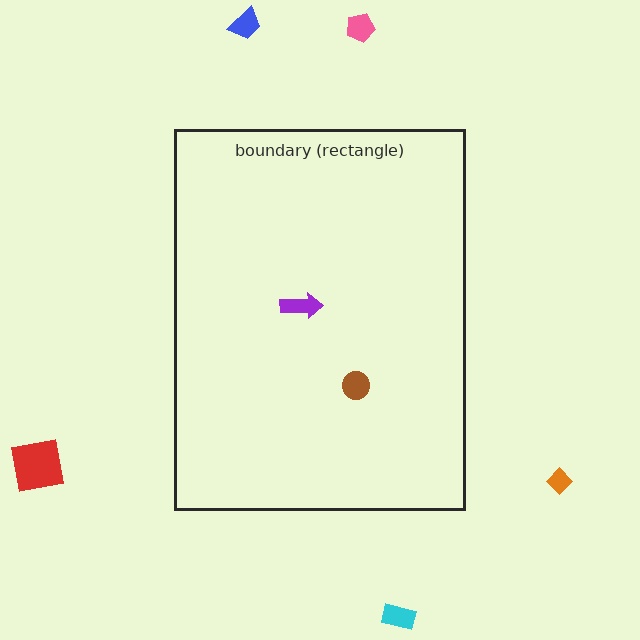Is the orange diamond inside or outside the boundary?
Outside.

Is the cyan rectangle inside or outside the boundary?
Outside.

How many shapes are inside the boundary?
2 inside, 5 outside.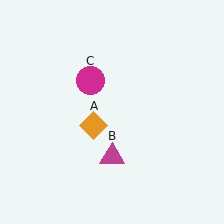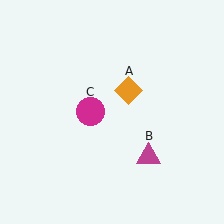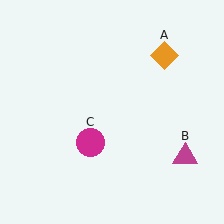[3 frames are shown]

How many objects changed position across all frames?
3 objects changed position: orange diamond (object A), magenta triangle (object B), magenta circle (object C).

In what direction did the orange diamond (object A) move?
The orange diamond (object A) moved up and to the right.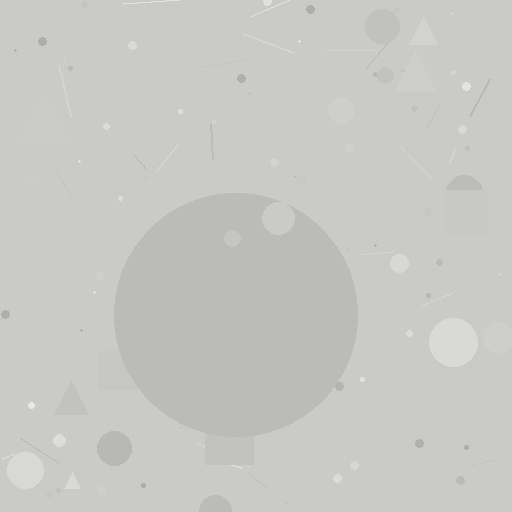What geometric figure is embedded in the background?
A circle is embedded in the background.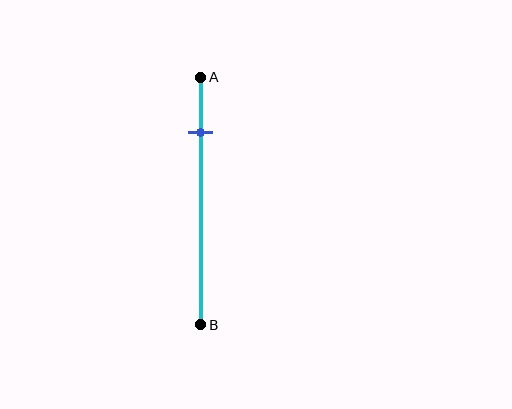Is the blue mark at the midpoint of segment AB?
No, the mark is at about 20% from A, not at the 50% midpoint.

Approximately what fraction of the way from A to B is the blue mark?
The blue mark is approximately 20% of the way from A to B.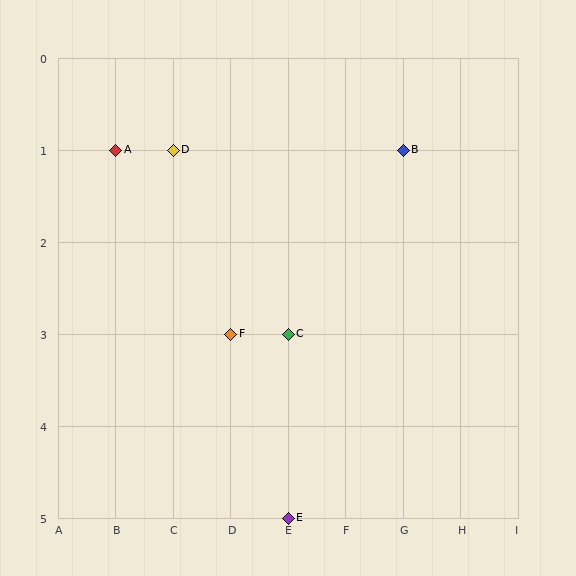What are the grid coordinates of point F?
Point F is at grid coordinates (D, 3).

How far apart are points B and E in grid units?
Points B and E are 2 columns and 4 rows apart (about 4.5 grid units diagonally).